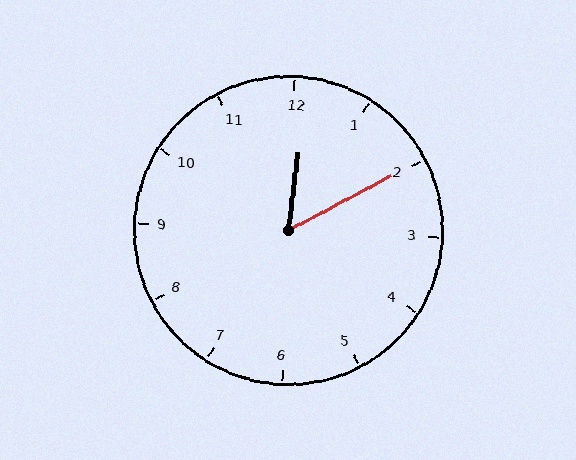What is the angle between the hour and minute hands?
Approximately 55 degrees.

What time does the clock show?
12:10.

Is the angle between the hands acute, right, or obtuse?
It is acute.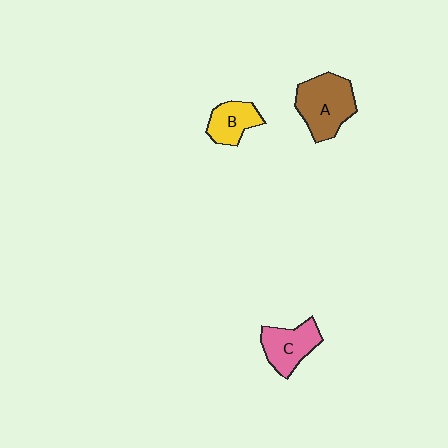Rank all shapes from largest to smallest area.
From largest to smallest: A (brown), C (pink), B (yellow).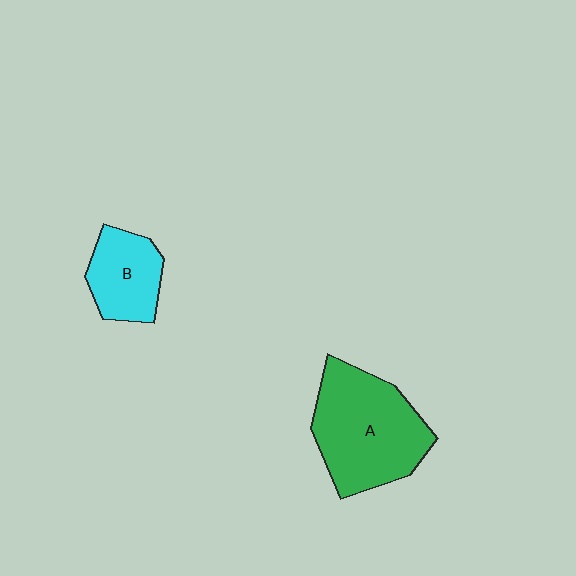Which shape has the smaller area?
Shape B (cyan).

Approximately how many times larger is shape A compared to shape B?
Approximately 1.9 times.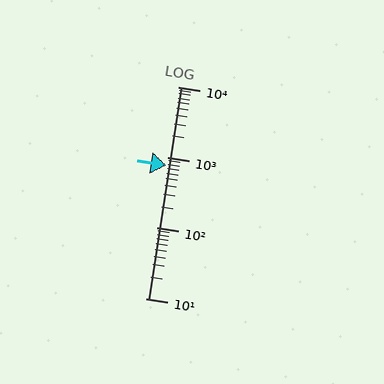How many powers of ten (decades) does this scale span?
The scale spans 3 decades, from 10 to 10000.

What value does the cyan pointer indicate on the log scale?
The pointer indicates approximately 770.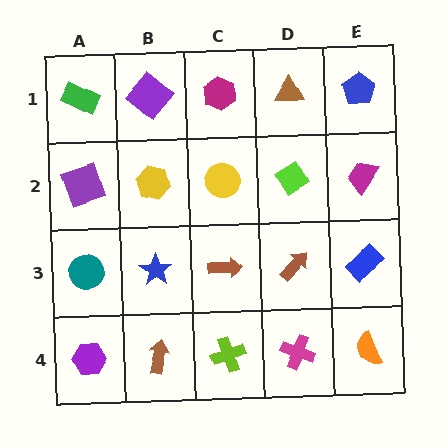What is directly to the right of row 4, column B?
A lime cross.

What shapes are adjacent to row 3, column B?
A yellow hexagon (row 2, column B), a brown arrow (row 4, column B), a teal circle (row 3, column A), a brown arrow (row 3, column C).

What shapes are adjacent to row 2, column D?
A brown triangle (row 1, column D), a brown arrow (row 3, column D), a yellow circle (row 2, column C), a magenta trapezoid (row 2, column E).